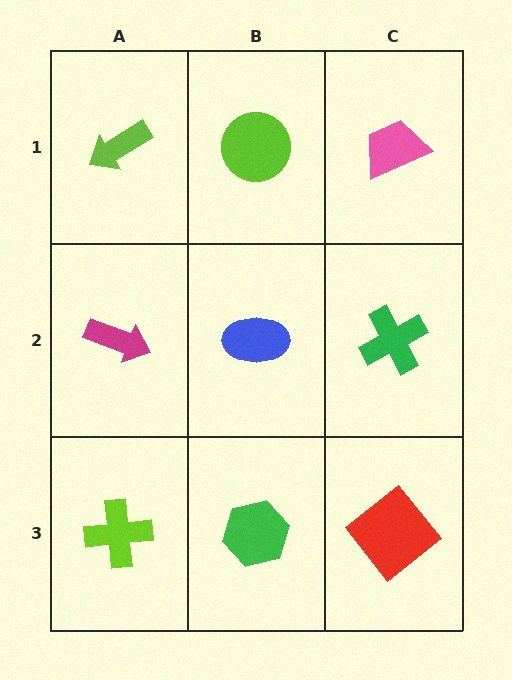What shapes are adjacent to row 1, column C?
A green cross (row 2, column C), a lime circle (row 1, column B).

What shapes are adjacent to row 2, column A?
A lime arrow (row 1, column A), a lime cross (row 3, column A), a blue ellipse (row 2, column B).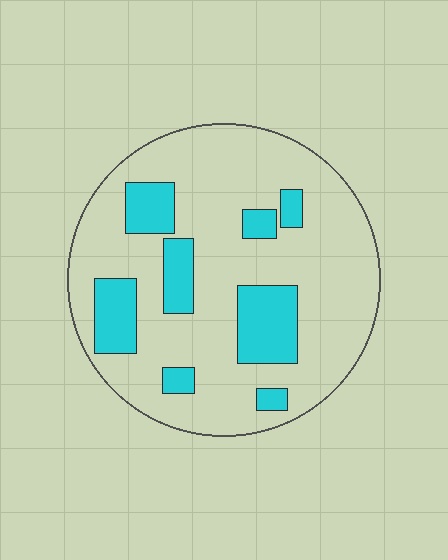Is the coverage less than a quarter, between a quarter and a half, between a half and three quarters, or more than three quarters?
Less than a quarter.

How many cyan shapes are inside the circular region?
8.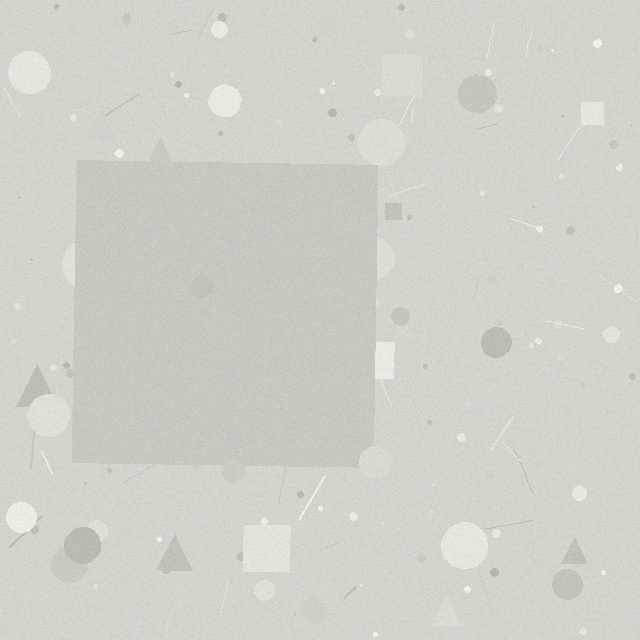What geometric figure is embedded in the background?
A square is embedded in the background.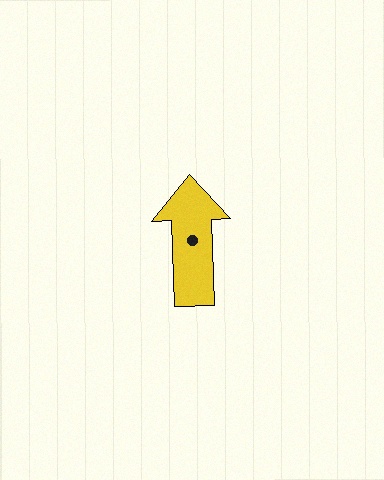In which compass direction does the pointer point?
North.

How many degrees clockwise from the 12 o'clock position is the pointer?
Approximately 358 degrees.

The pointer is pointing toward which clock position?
Roughly 12 o'clock.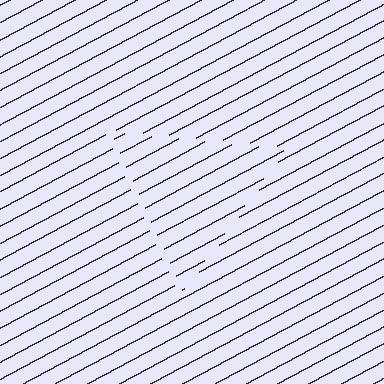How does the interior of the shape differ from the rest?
The interior of the shape contains the same grating, shifted by half a period — the contour is defined by the phase discontinuity where line-ends from the inner and outer gratings abut.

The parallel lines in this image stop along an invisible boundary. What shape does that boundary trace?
An illusory triangle. The interior of the shape contains the same grating, shifted by half a period — the contour is defined by the phase discontinuity where line-ends from the inner and outer gratings abut.